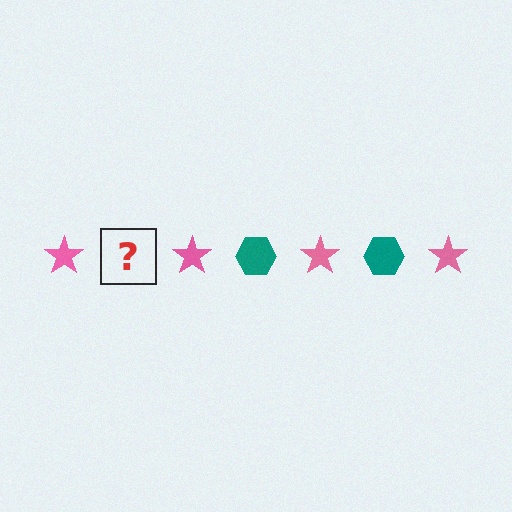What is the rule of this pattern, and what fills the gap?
The rule is that the pattern alternates between pink star and teal hexagon. The gap should be filled with a teal hexagon.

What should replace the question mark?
The question mark should be replaced with a teal hexagon.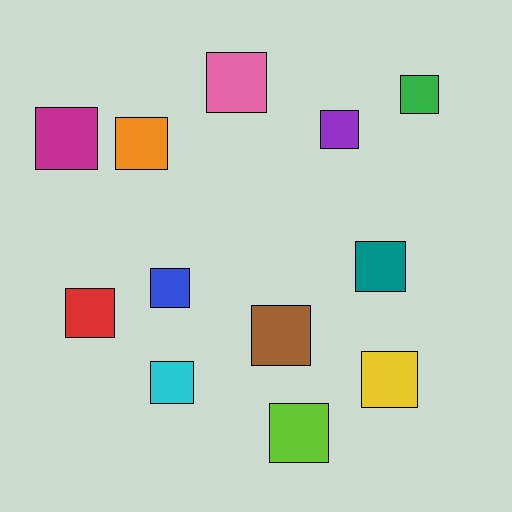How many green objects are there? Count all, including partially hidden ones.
There is 1 green object.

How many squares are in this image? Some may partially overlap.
There are 12 squares.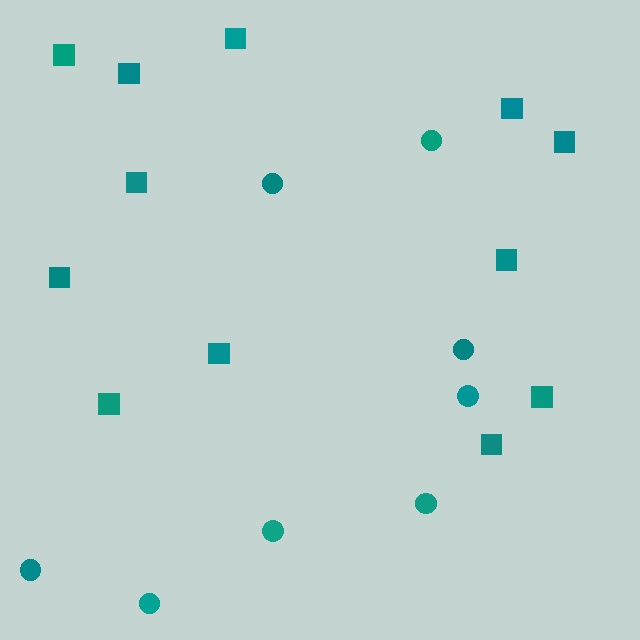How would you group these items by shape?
There are 2 groups: one group of circles (8) and one group of squares (12).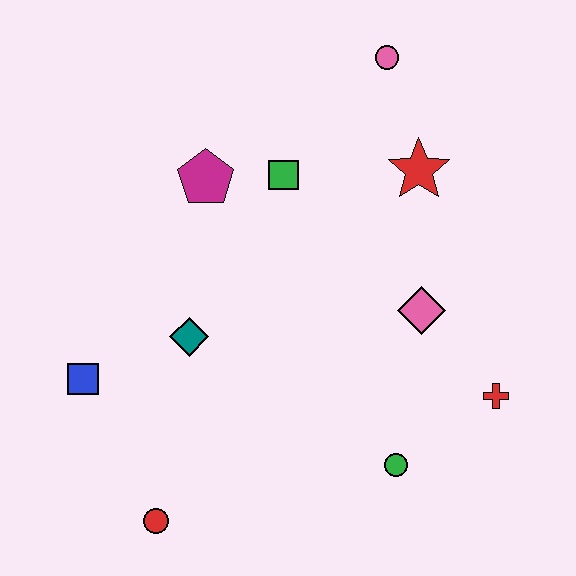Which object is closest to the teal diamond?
The blue square is closest to the teal diamond.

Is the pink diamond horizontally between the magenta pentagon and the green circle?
No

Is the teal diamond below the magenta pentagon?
Yes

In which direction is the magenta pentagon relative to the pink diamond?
The magenta pentagon is to the left of the pink diamond.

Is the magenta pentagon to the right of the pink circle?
No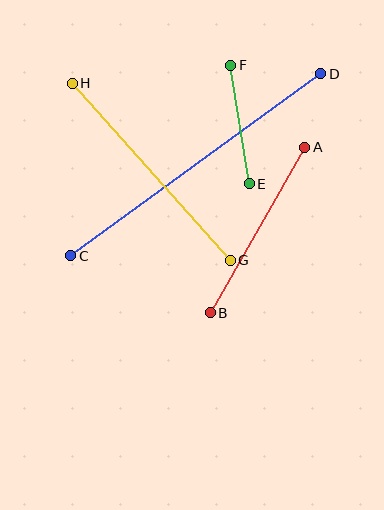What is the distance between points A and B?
The distance is approximately 191 pixels.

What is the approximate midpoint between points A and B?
The midpoint is at approximately (258, 230) pixels.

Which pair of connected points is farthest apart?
Points C and D are farthest apart.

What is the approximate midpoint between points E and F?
The midpoint is at approximately (240, 125) pixels.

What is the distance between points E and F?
The distance is approximately 120 pixels.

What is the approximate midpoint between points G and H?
The midpoint is at approximately (151, 172) pixels.